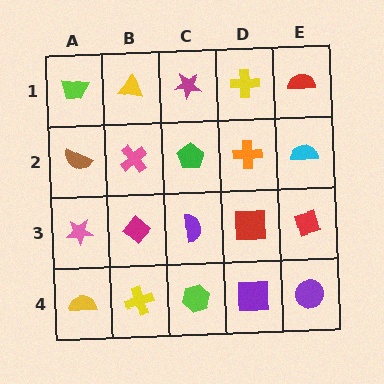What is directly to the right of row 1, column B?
A magenta star.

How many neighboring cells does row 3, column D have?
4.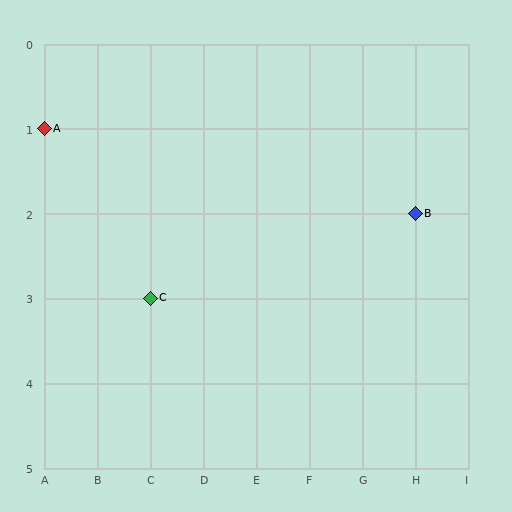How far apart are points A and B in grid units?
Points A and B are 7 columns and 1 row apart (about 7.1 grid units diagonally).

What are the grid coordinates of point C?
Point C is at grid coordinates (C, 3).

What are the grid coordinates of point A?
Point A is at grid coordinates (A, 1).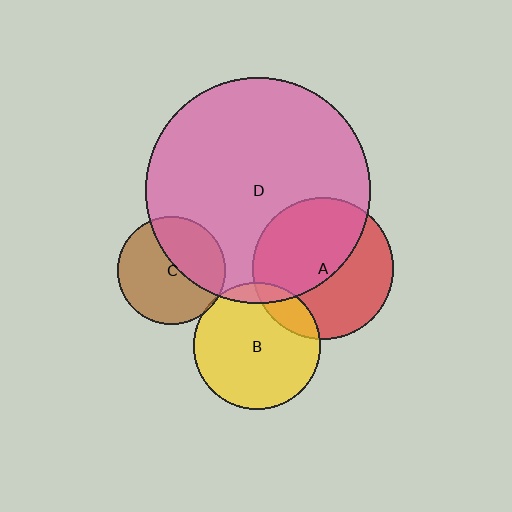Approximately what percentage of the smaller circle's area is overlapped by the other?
Approximately 15%.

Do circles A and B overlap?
Yes.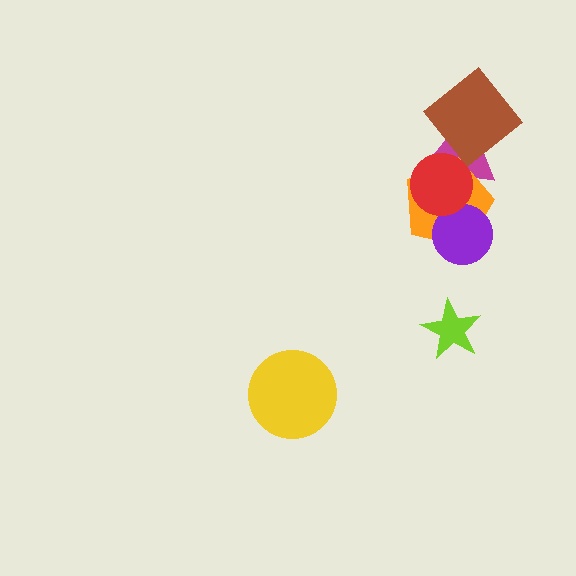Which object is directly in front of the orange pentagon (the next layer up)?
The purple circle is directly in front of the orange pentagon.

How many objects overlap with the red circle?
3 objects overlap with the red circle.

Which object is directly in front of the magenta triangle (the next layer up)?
The orange pentagon is directly in front of the magenta triangle.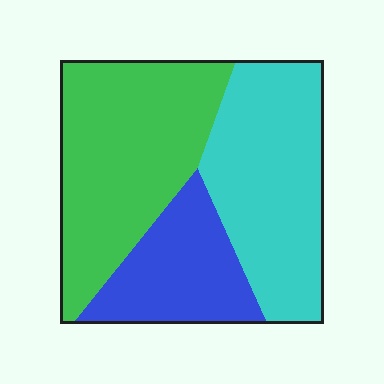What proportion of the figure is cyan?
Cyan covers roughly 35% of the figure.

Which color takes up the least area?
Blue, at roughly 20%.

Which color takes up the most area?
Green, at roughly 40%.